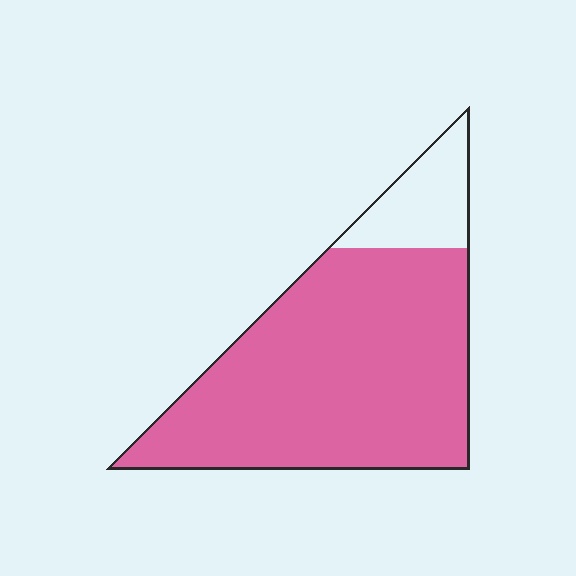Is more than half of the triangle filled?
Yes.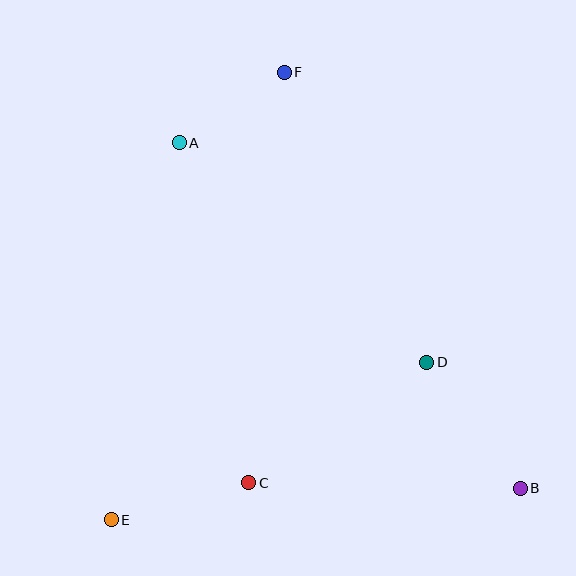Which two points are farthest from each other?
Points A and B are farthest from each other.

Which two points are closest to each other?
Points A and F are closest to each other.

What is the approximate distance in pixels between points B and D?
The distance between B and D is approximately 157 pixels.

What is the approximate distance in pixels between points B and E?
The distance between B and E is approximately 410 pixels.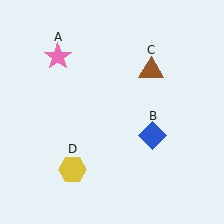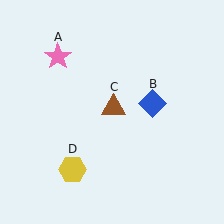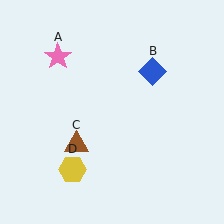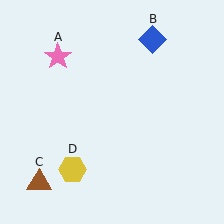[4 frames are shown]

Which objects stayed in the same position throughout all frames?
Pink star (object A) and yellow hexagon (object D) remained stationary.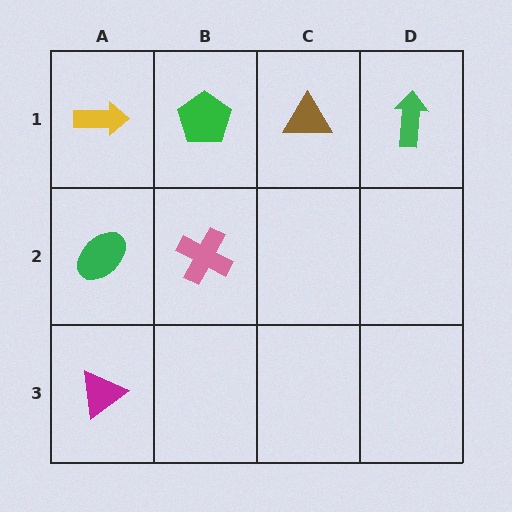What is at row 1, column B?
A green pentagon.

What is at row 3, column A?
A magenta triangle.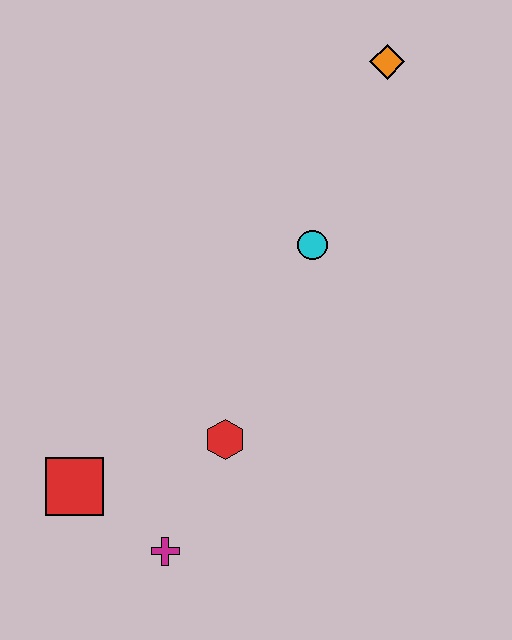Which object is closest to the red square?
The magenta cross is closest to the red square.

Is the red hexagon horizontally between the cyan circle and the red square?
Yes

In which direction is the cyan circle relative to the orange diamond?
The cyan circle is below the orange diamond.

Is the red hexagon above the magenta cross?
Yes